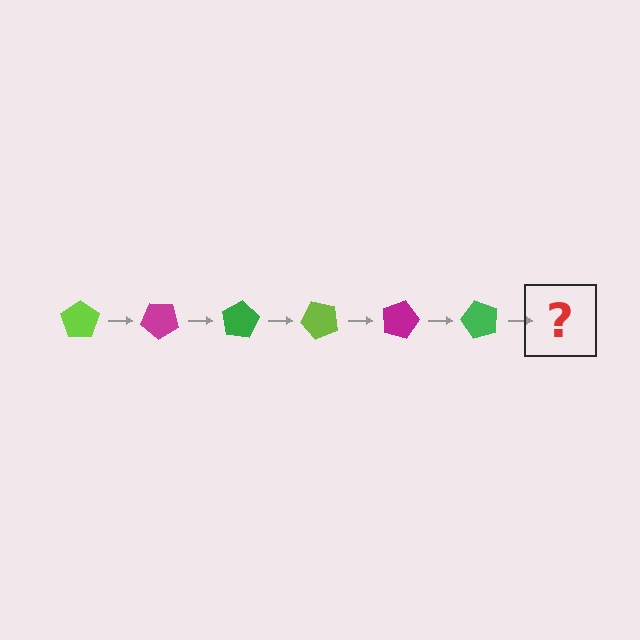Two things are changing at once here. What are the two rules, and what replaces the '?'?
The two rules are that it rotates 40 degrees each step and the color cycles through lime, magenta, and green. The '?' should be a lime pentagon, rotated 240 degrees from the start.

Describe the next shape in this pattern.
It should be a lime pentagon, rotated 240 degrees from the start.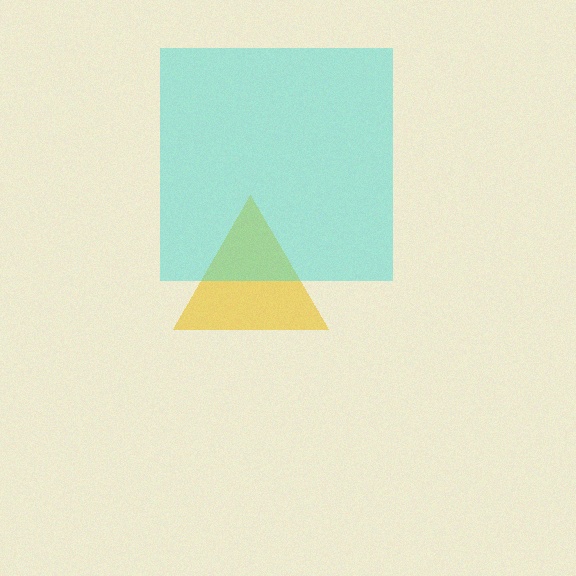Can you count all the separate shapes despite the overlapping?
Yes, there are 2 separate shapes.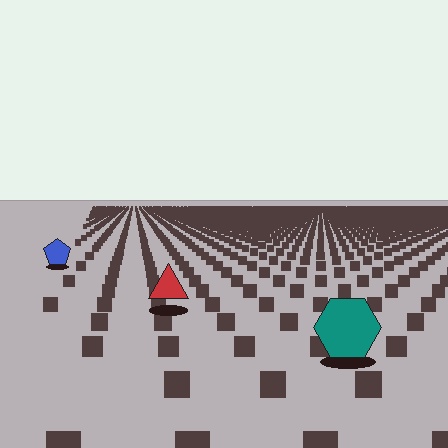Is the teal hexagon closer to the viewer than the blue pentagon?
Yes. The teal hexagon is closer — you can tell from the texture gradient: the ground texture is coarser near it.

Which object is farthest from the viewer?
The blue pentagon is farthest from the viewer. It appears smaller and the ground texture around it is denser.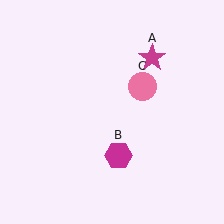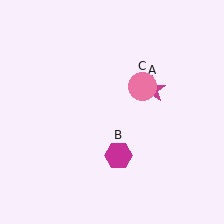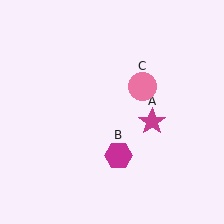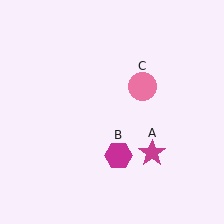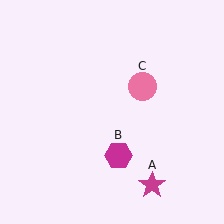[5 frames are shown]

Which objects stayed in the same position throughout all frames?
Magenta hexagon (object B) and pink circle (object C) remained stationary.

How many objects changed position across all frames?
1 object changed position: magenta star (object A).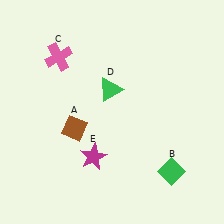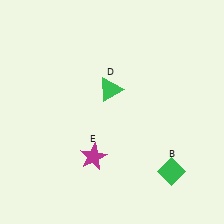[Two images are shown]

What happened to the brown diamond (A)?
The brown diamond (A) was removed in Image 2. It was in the bottom-left area of Image 1.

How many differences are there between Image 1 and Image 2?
There are 2 differences between the two images.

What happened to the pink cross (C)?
The pink cross (C) was removed in Image 2. It was in the top-left area of Image 1.